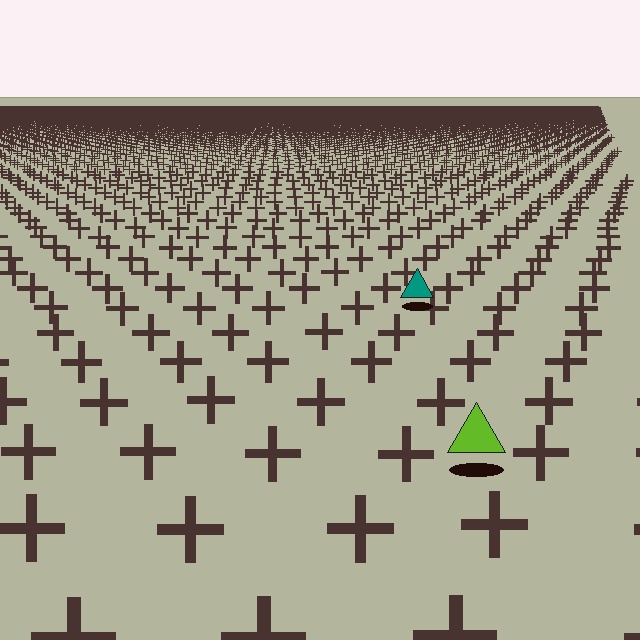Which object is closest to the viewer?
The lime triangle is closest. The texture marks near it are larger and more spread out.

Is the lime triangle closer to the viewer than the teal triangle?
Yes. The lime triangle is closer — you can tell from the texture gradient: the ground texture is coarser near it.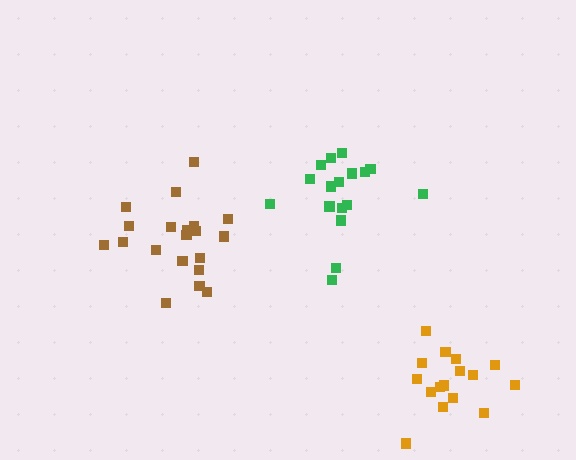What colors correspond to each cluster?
The clusters are colored: brown, green, orange.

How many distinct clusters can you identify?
There are 3 distinct clusters.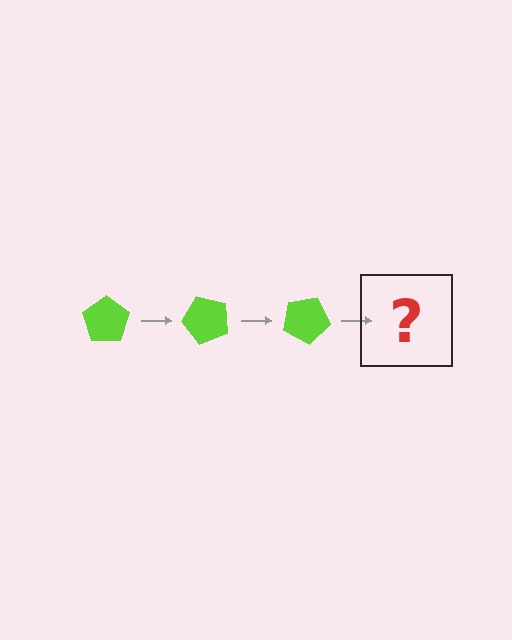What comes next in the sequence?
The next element should be a lime pentagon rotated 150 degrees.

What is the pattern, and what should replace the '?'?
The pattern is that the pentagon rotates 50 degrees each step. The '?' should be a lime pentagon rotated 150 degrees.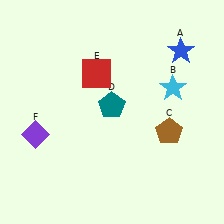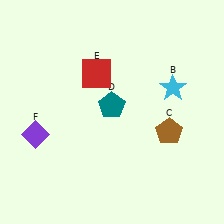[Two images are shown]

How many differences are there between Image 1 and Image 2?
There is 1 difference between the two images.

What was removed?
The blue star (A) was removed in Image 2.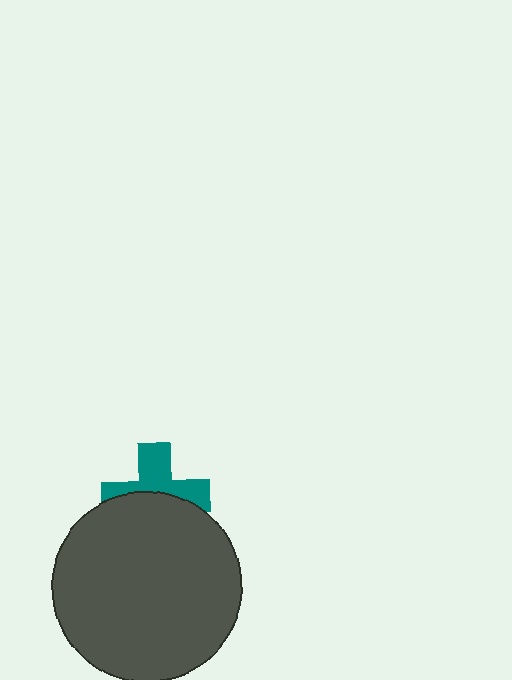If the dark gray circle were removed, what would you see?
You would see the complete teal cross.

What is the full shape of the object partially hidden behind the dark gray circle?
The partially hidden object is a teal cross.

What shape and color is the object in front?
The object in front is a dark gray circle.